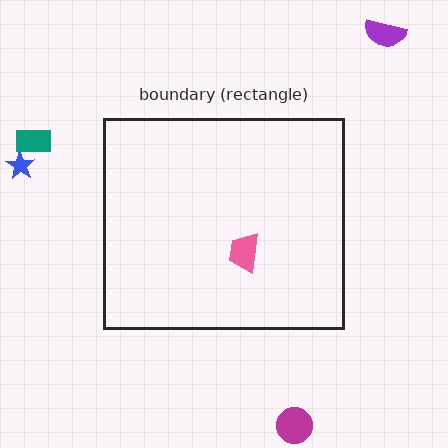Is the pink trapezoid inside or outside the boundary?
Inside.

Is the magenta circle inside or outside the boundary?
Outside.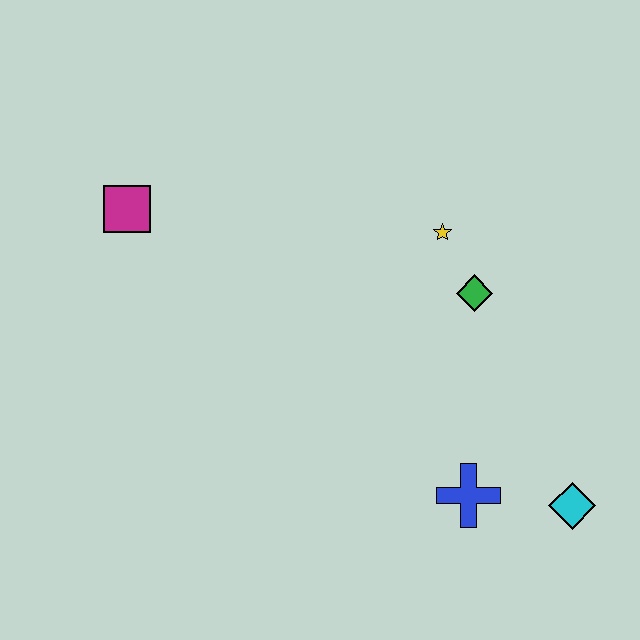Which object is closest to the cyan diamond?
The blue cross is closest to the cyan diamond.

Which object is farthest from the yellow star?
The magenta square is farthest from the yellow star.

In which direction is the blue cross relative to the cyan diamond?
The blue cross is to the left of the cyan diamond.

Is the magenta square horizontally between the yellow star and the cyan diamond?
No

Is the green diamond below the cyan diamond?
No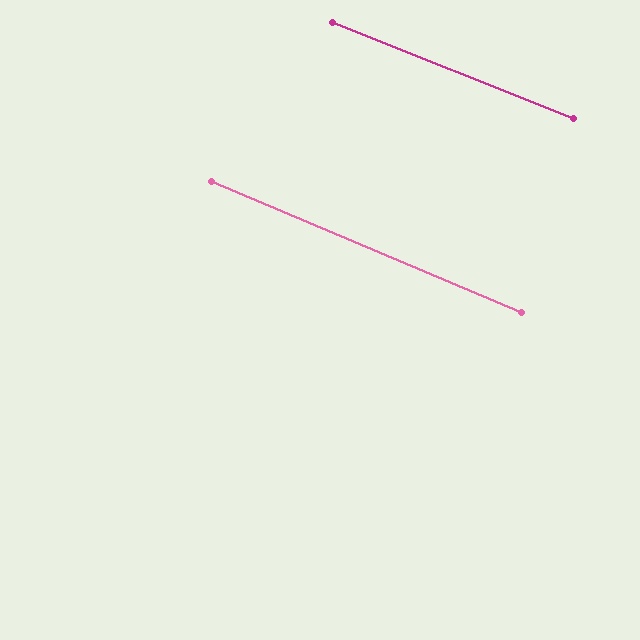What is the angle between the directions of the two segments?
Approximately 1 degree.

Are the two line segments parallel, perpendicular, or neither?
Parallel — their directions differ by only 1.1°.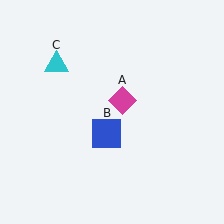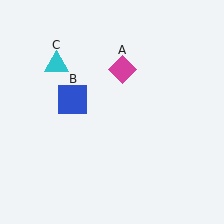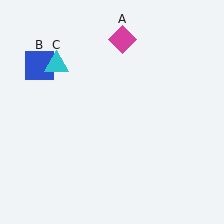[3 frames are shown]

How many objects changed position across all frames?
2 objects changed position: magenta diamond (object A), blue square (object B).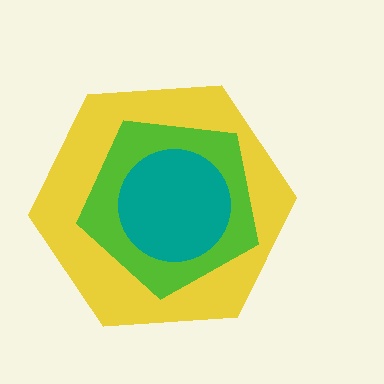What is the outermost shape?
The yellow hexagon.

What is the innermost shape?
The teal circle.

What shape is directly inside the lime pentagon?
The teal circle.